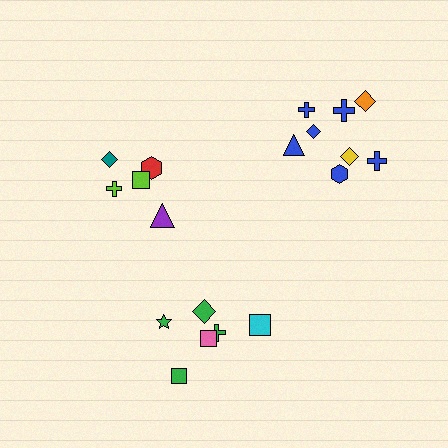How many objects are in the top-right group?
There are 8 objects.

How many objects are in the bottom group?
There are 6 objects.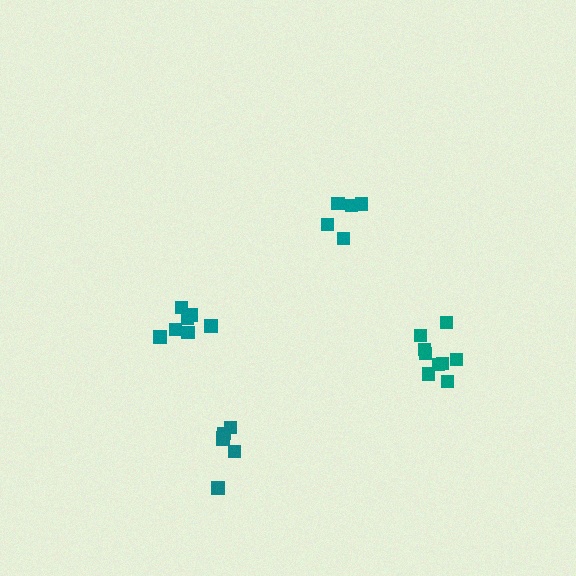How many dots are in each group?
Group 1: 7 dots, Group 2: 6 dots, Group 3: 5 dots, Group 4: 9 dots (27 total).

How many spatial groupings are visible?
There are 4 spatial groupings.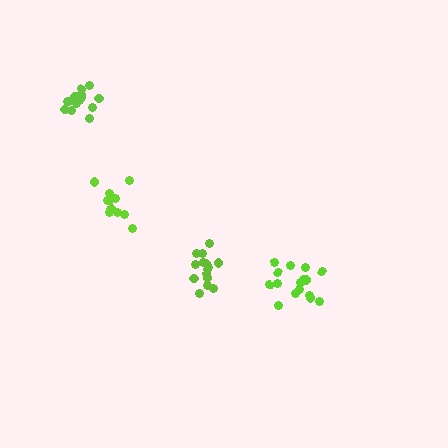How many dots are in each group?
Group 1: 15 dots, Group 2: 12 dots, Group 3: 16 dots, Group 4: 14 dots (57 total).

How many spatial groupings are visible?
There are 4 spatial groupings.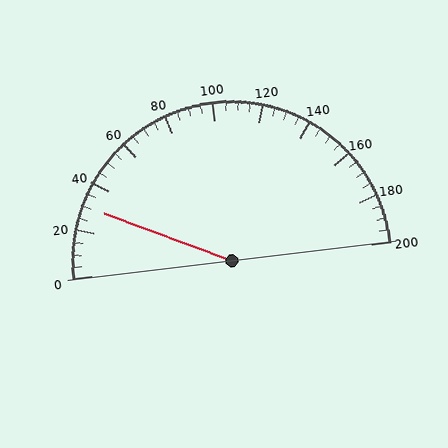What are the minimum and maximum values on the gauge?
The gauge ranges from 0 to 200.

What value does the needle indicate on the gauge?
The needle indicates approximately 30.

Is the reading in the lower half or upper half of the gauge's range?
The reading is in the lower half of the range (0 to 200).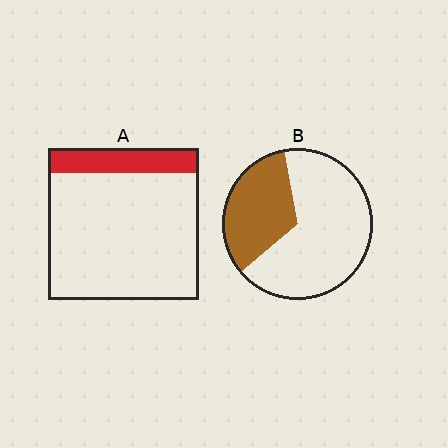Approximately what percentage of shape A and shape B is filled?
A is approximately 15% and B is approximately 35%.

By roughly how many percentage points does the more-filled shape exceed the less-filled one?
By roughly 15 percentage points (B over A).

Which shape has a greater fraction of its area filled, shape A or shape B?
Shape B.